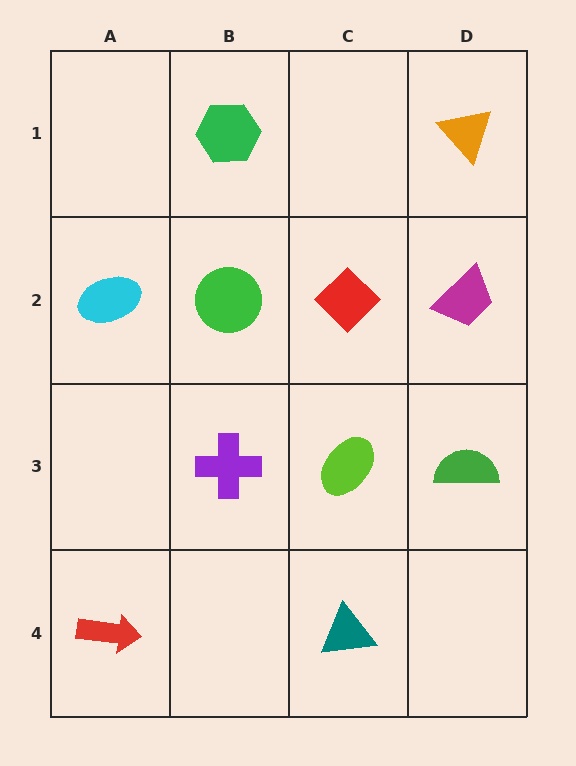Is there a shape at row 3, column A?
No, that cell is empty.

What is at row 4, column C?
A teal triangle.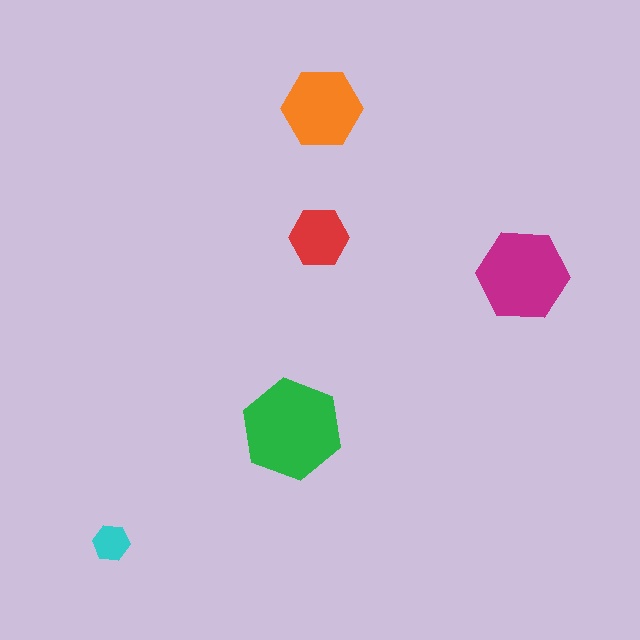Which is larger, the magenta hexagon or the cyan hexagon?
The magenta one.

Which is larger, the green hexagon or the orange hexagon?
The green one.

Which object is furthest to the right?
The magenta hexagon is rightmost.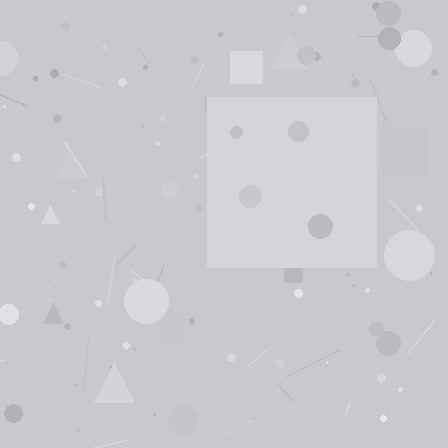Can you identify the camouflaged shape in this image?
The camouflaged shape is a square.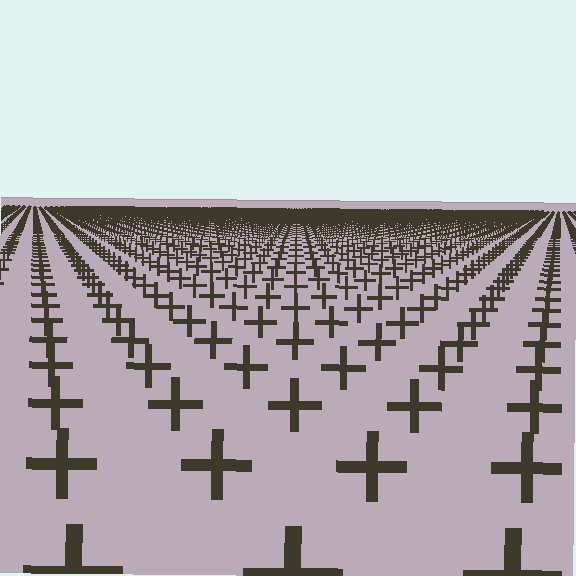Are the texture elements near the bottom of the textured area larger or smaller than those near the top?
Larger. Near the bottom, elements are closer to the viewer and appear at a bigger on-screen size.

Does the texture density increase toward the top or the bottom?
Density increases toward the top.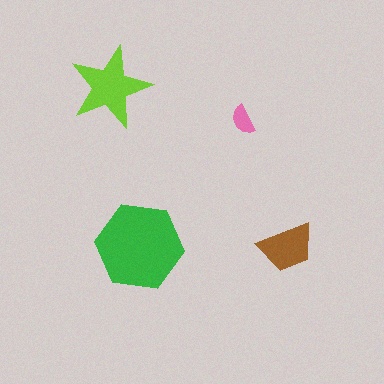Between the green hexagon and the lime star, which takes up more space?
The green hexagon.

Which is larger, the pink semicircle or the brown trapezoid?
The brown trapezoid.